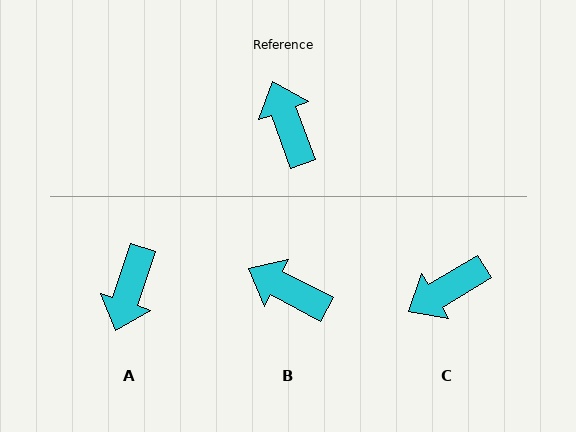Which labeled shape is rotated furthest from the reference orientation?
A, about 141 degrees away.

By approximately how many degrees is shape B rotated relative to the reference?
Approximately 42 degrees counter-clockwise.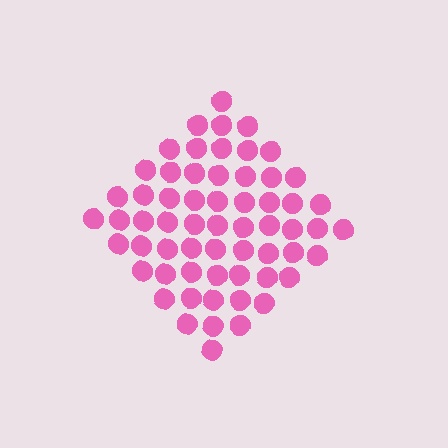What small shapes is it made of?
It is made of small circles.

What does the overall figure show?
The overall figure shows a diamond.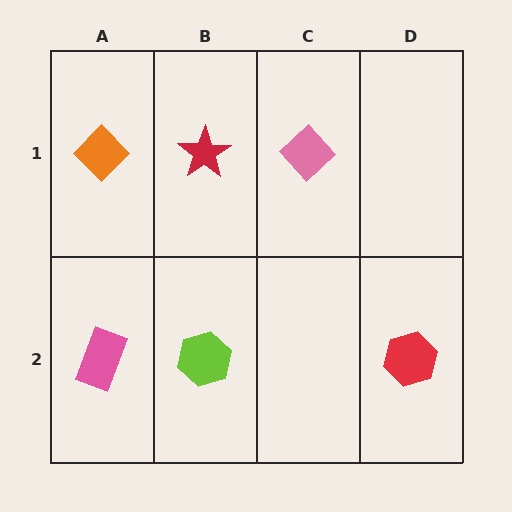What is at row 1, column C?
A pink diamond.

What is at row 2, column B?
A lime hexagon.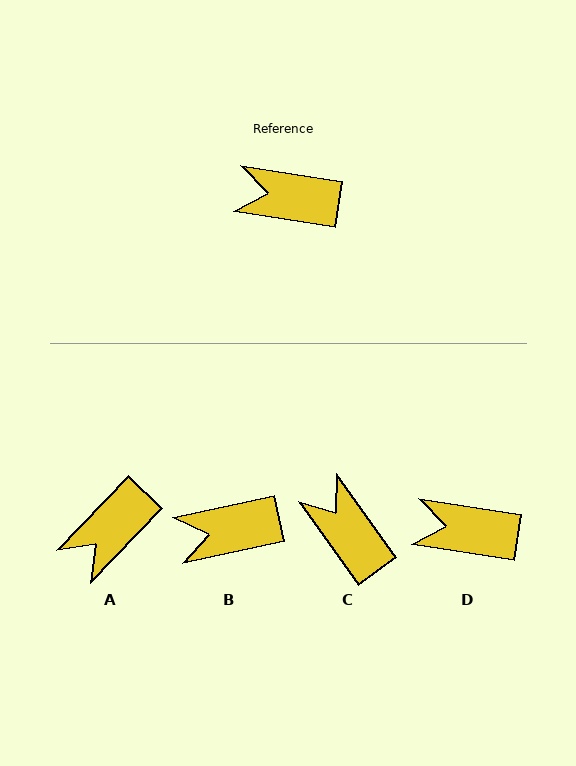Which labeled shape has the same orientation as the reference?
D.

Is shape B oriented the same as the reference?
No, it is off by about 21 degrees.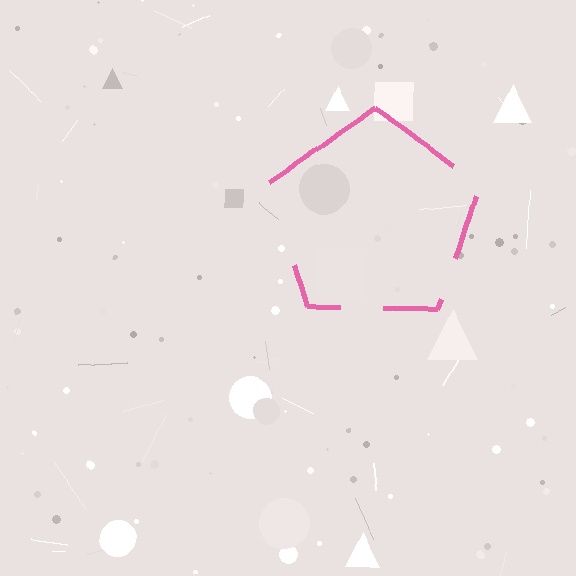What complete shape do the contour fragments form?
The contour fragments form a pentagon.